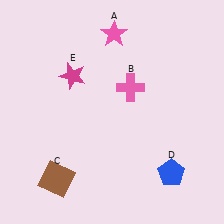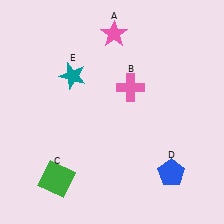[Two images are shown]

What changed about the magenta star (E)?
In Image 1, E is magenta. In Image 2, it changed to teal.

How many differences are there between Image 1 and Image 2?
There are 2 differences between the two images.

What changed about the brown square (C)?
In Image 1, C is brown. In Image 2, it changed to green.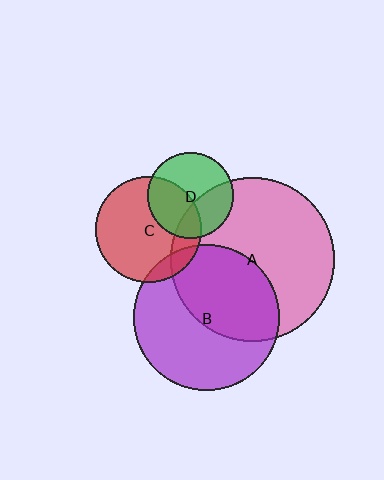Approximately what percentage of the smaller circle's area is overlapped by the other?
Approximately 10%.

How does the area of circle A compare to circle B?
Approximately 1.3 times.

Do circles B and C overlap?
Yes.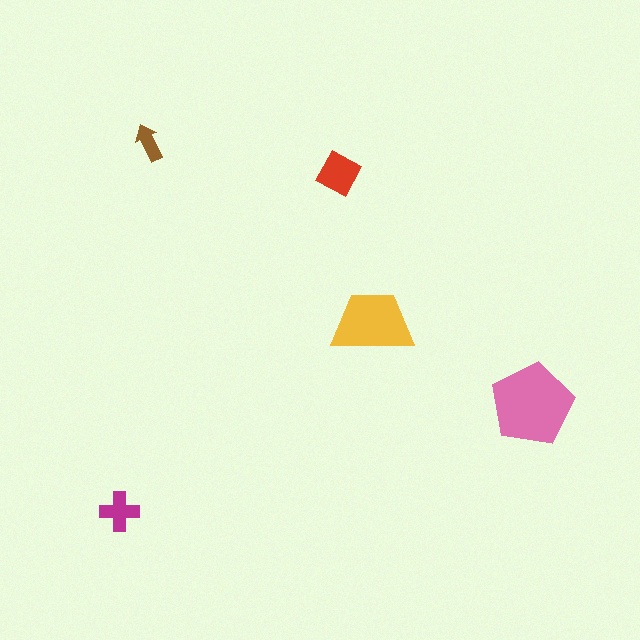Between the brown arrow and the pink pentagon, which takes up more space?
The pink pentagon.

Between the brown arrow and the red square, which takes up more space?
The red square.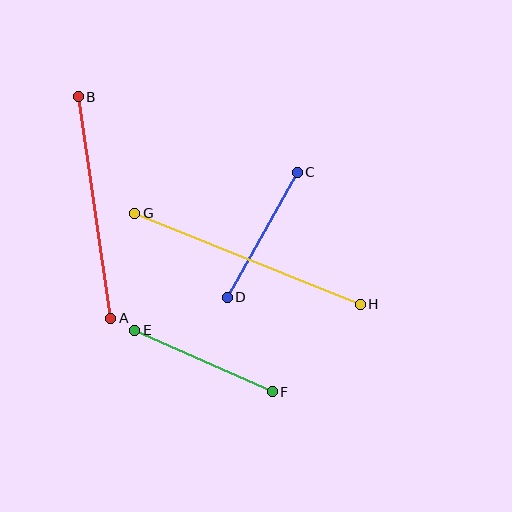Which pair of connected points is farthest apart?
Points G and H are farthest apart.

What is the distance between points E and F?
The distance is approximately 151 pixels.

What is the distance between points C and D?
The distance is approximately 143 pixels.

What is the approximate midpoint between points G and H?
The midpoint is at approximately (247, 259) pixels.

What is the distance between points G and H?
The distance is approximately 243 pixels.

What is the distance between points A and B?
The distance is approximately 224 pixels.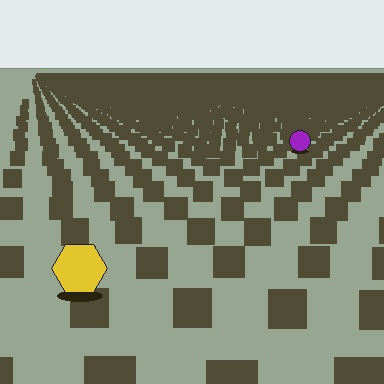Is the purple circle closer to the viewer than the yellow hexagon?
No. The yellow hexagon is closer — you can tell from the texture gradient: the ground texture is coarser near it.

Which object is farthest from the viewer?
The purple circle is farthest from the viewer. It appears smaller and the ground texture around it is denser.